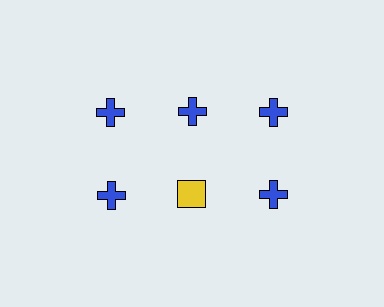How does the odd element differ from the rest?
It differs in both color (yellow instead of blue) and shape (square instead of cross).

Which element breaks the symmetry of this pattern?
The yellow square in the second row, second from left column breaks the symmetry. All other shapes are blue crosses.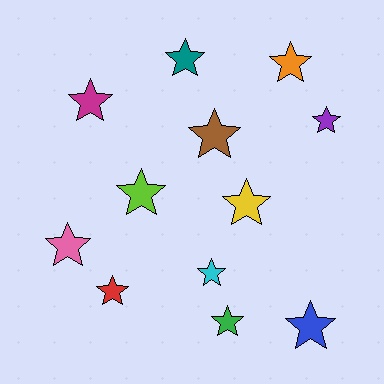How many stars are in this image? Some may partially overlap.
There are 12 stars.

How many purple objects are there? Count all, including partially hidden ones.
There is 1 purple object.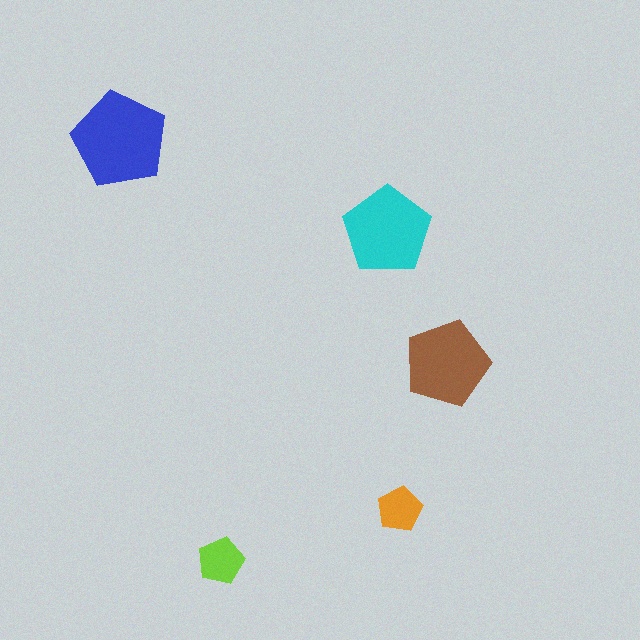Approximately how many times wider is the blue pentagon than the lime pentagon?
About 2 times wider.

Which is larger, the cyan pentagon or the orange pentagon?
The cyan one.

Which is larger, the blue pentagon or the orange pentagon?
The blue one.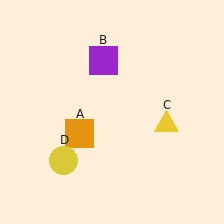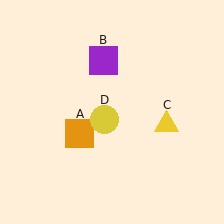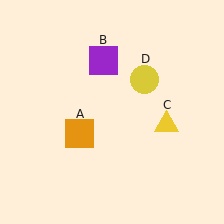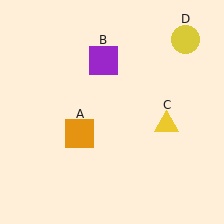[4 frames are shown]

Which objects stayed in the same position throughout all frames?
Orange square (object A) and purple square (object B) and yellow triangle (object C) remained stationary.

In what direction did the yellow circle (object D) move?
The yellow circle (object D) moved up and to the right.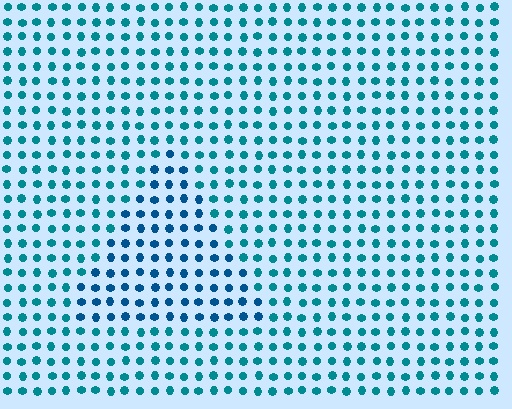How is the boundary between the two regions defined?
The boundary is defined purely by a slight shift in hue (about 24 degrees). Spacing, size, and orientation are identical on both sides.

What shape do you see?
I see a triangle.